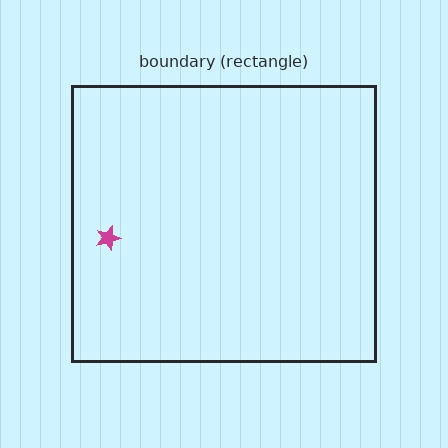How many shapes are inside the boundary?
1 inside, 0 outside.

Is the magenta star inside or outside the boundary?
Inside.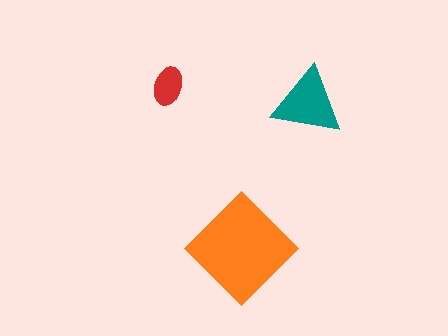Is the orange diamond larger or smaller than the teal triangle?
Larger.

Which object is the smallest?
The red ellipse.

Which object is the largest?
The orange diamond.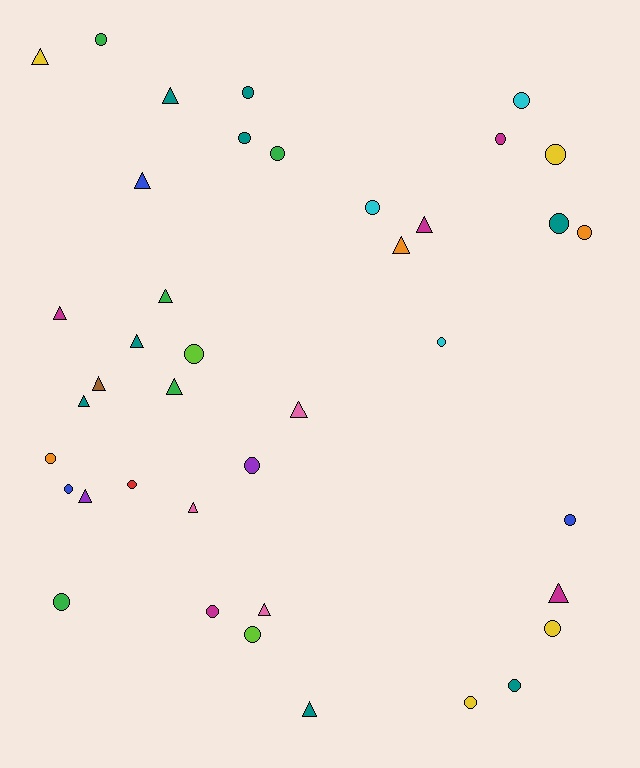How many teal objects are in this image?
There are 8 teal objects.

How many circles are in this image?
There are 23 circles.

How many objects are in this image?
There are 40 objects.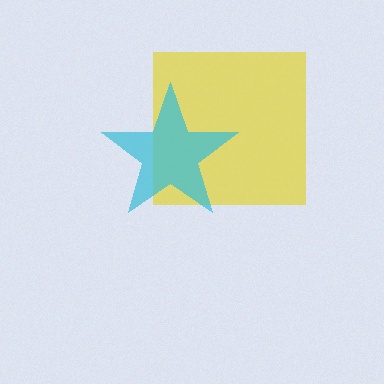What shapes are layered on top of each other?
The layered shapes are: a yellow square, a cyan star.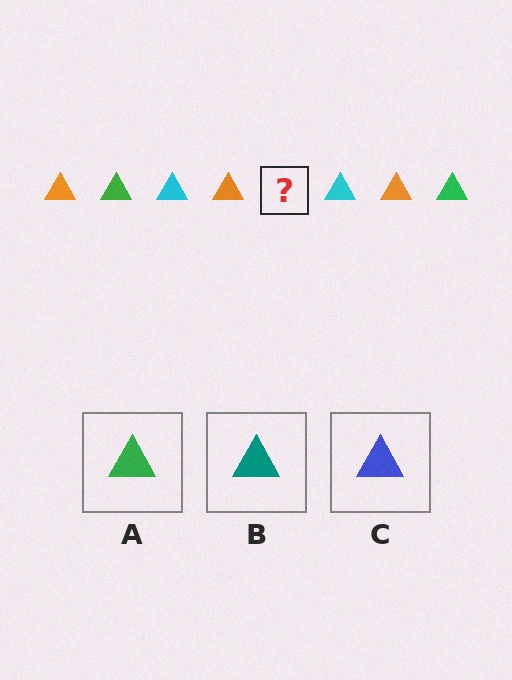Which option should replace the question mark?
Option A.